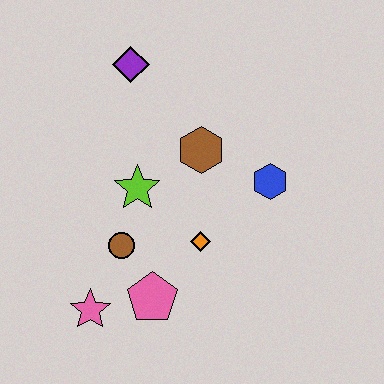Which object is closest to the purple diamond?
The brown hexagon is closest to the purple diamond.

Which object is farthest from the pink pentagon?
The purple diamond is farthest from the pink pentagon.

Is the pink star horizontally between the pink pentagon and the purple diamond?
No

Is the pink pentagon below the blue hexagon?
Yes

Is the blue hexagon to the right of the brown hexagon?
Yes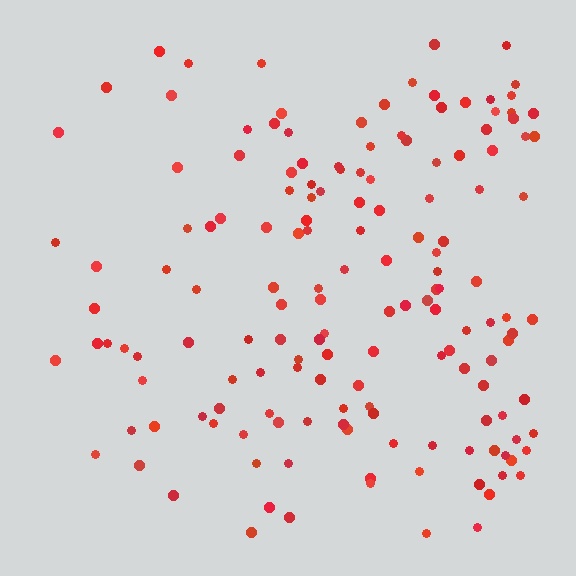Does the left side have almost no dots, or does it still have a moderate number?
Still a moderate number, just noticeably fewer than the right.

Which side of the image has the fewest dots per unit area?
The left.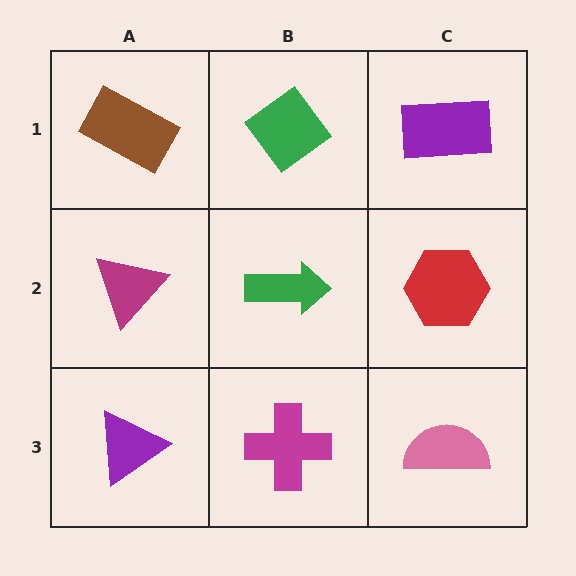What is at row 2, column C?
A red hexagon.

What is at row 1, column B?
A green diamond.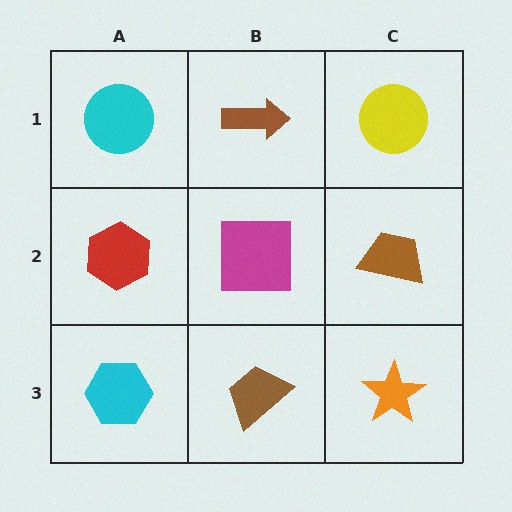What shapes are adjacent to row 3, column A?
A red hexagon (row 2, column A), a brown trapezoid (row 3, column B).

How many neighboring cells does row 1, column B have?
3.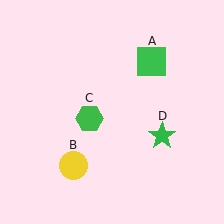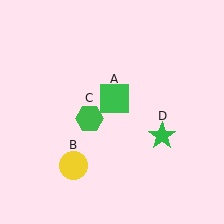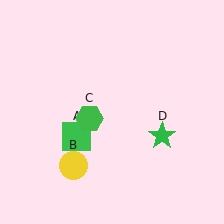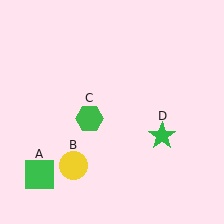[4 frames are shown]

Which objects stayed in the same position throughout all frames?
Yellow circle (object B) and green hexagon (object C) and green star (object D) remained stationary.